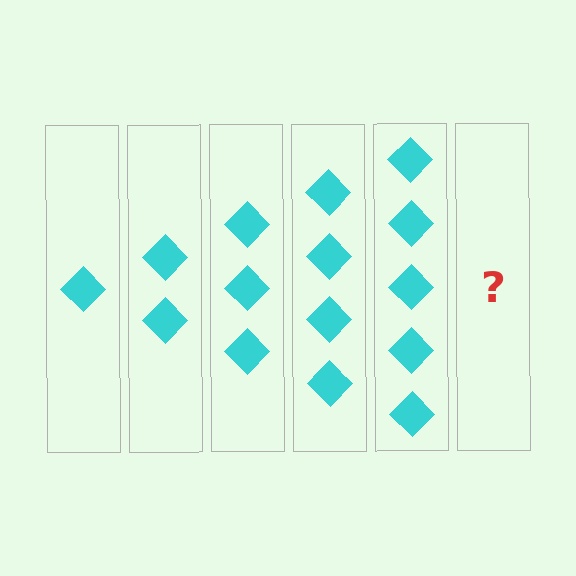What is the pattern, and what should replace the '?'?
The pattern is that each step adds one more diamond. The '?' should be 6 diamonds.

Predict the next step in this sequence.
The next step is 6 diamonds.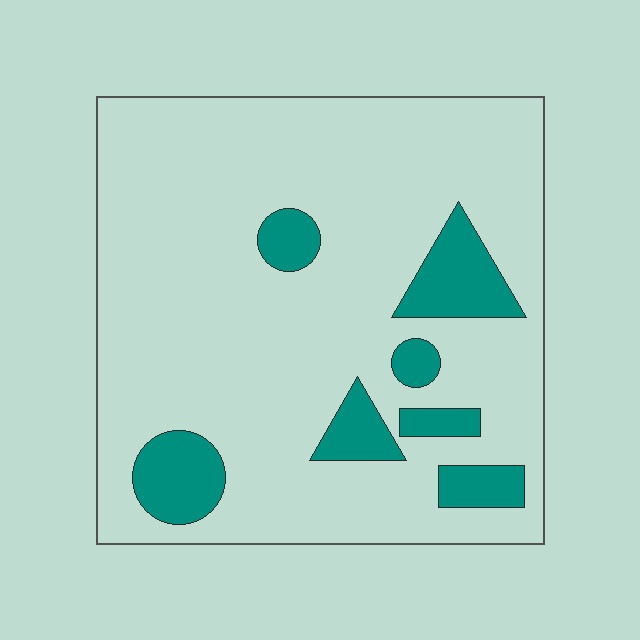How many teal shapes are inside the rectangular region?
7.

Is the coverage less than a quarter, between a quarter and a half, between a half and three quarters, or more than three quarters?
Less than a quarter.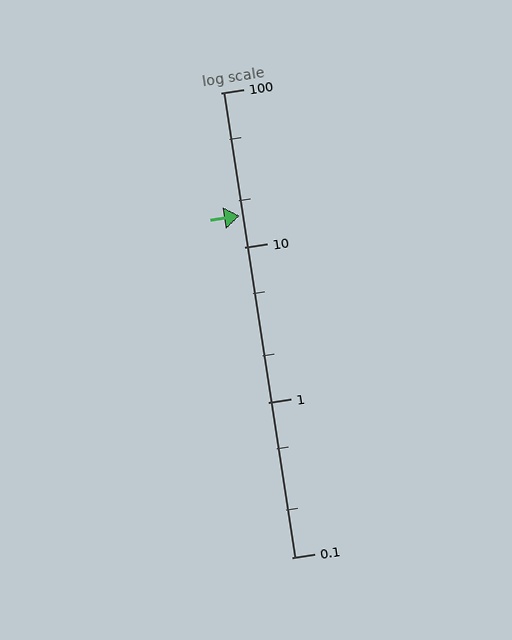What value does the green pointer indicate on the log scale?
The pointer indicates approximately 16.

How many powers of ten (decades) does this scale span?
The scale spans 3 decades, from 0.1 to 100.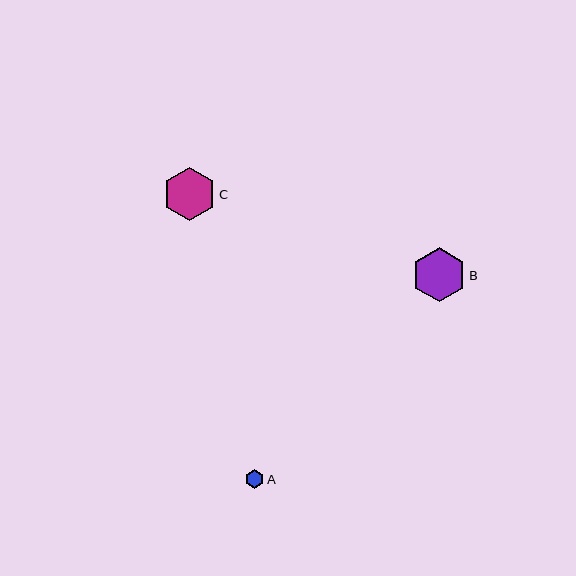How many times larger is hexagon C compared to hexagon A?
Hexagon C is approximately 2.8 times the size of hexagon A.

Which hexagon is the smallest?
Hexagon A is the smallest with a size of approximately 19 pixels.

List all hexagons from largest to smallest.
From largest to smallest: B, C, A.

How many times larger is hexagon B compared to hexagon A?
Hexagon B is approximately 2.9 times the size of hexagon A.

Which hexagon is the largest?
Hexagon B is the largest with a size of approximately 54 pixels.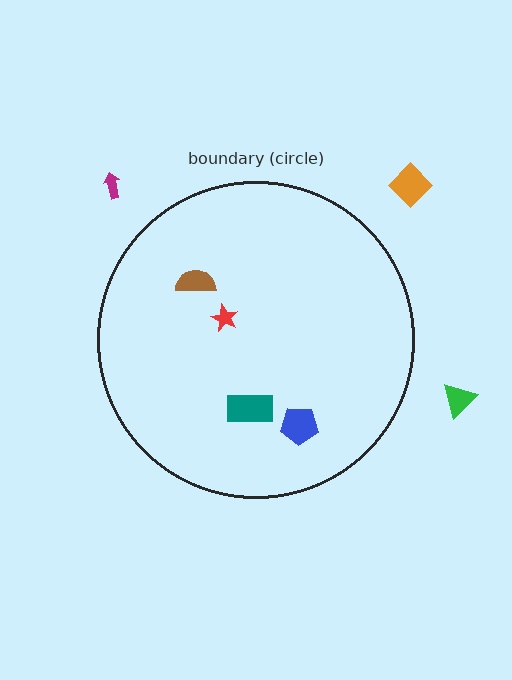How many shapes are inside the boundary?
4 inside, 3 outside.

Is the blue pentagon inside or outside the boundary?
Inside.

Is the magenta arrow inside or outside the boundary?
Outside.